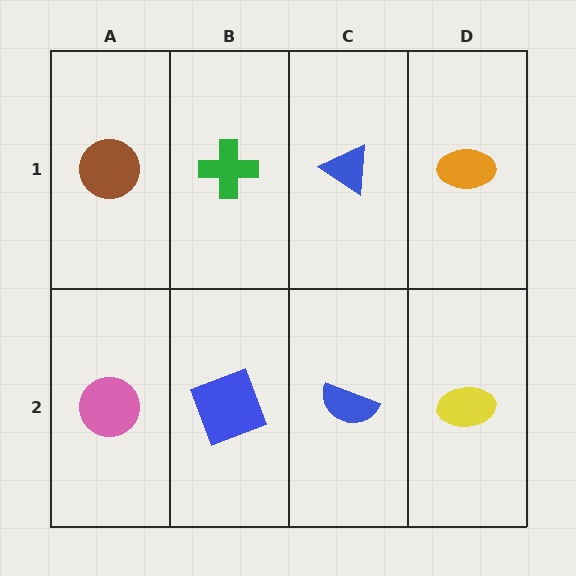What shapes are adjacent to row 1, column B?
A blue square (row 2, column B), a brown circle (row 1, column A), a blue triangle (row 1, column C).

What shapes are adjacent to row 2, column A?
A brown circle (row 1, column A), a blue square (row 2, column B).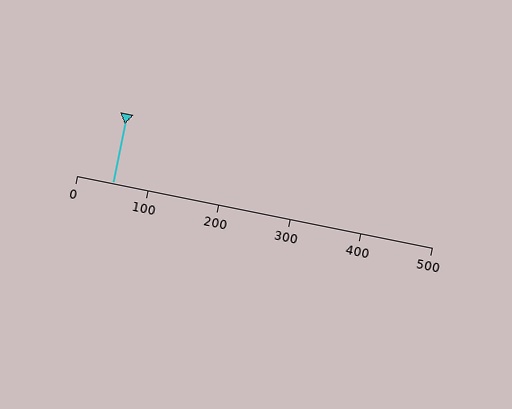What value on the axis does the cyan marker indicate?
The marker indicates approximately 50.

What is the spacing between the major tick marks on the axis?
The major ticks are spaced 100 apart.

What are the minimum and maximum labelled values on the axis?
The axis runs from 0 to 500.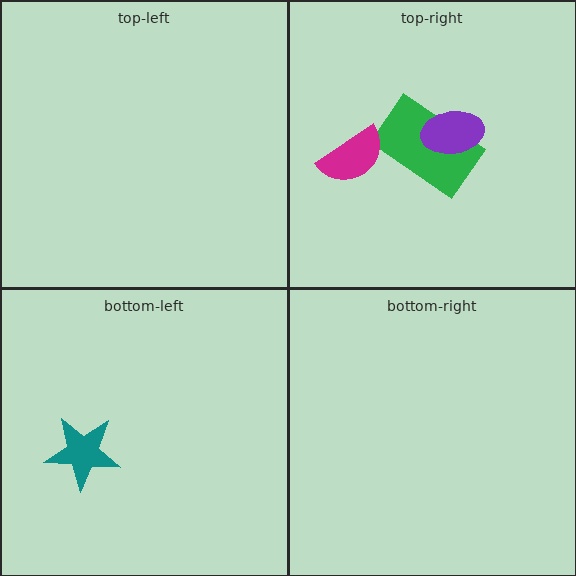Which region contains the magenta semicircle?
The top-right region.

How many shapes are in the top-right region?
3.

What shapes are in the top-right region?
The green rectangle, the magenta semicircle, the purple ellipse.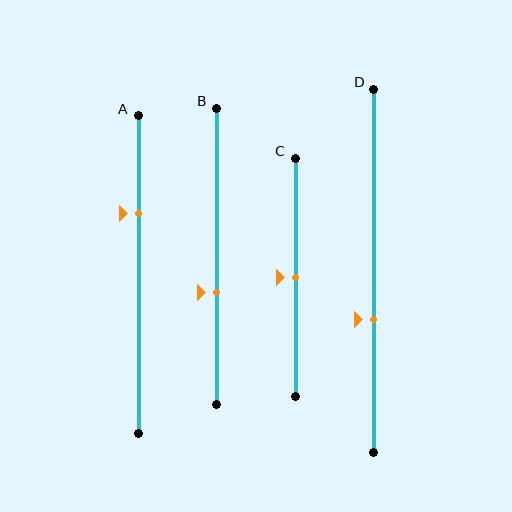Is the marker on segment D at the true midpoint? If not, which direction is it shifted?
No, the marker on segment D is shifted downward by about 13% of the segment length.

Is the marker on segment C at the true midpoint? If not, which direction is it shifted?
Yes, the marker on segment C is at the true midpoint.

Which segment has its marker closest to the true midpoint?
Segment C has its marker closest to the true midpoint.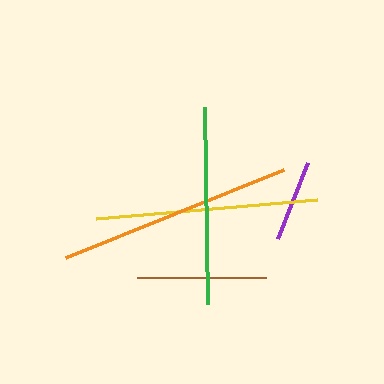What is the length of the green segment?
The green segment is approximately 197 pixels long.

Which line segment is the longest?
The orange line is the longest at approximately 235 pixels.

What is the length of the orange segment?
The orange segment is approximately 235 pixels long.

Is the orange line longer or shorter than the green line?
The orange line is longer than the green line.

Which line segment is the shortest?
The purple line is the shortest at approximately 81 pixels.